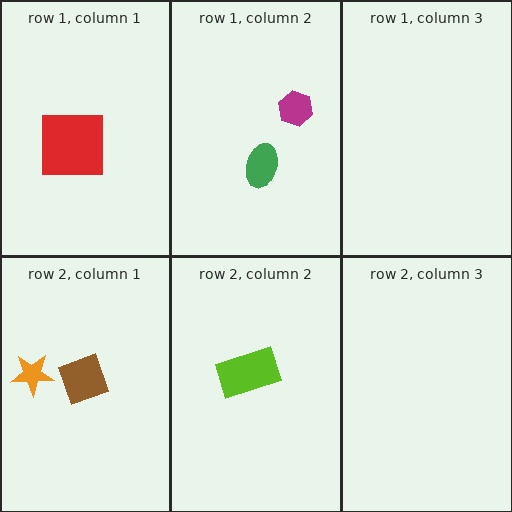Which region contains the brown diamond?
The row 2, column 1 region.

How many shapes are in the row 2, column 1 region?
2.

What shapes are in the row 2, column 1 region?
The orange star, the brown diamond.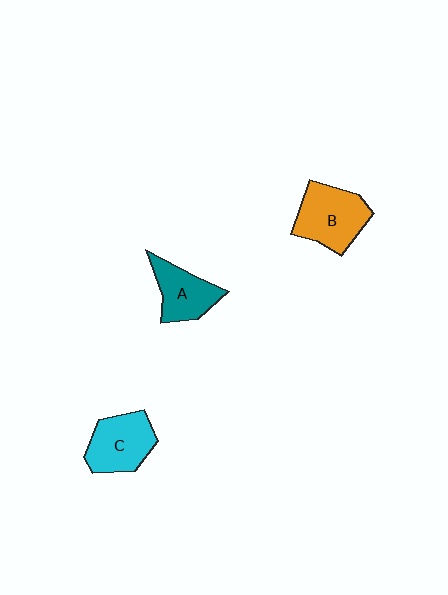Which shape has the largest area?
Shape B (orange).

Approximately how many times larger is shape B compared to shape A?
Approximately 1.3 times.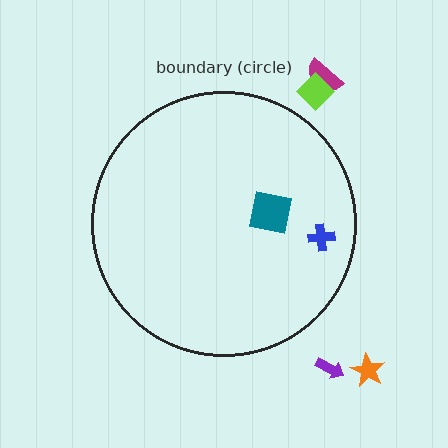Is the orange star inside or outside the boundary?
Outside.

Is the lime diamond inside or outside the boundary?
Outside.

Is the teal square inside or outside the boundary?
Inside.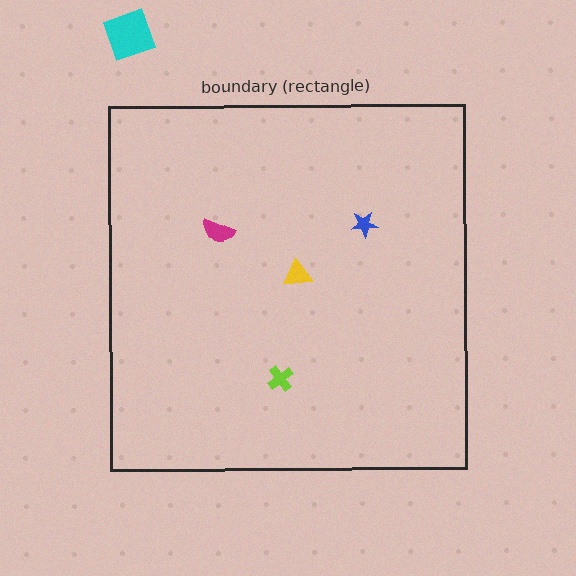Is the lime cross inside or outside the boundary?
Inside.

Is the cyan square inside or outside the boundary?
Outside.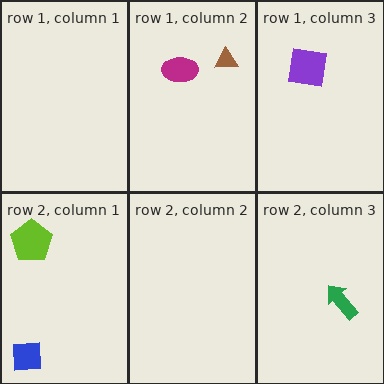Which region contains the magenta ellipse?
The row 1, column 2 region.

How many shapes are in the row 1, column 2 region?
2.